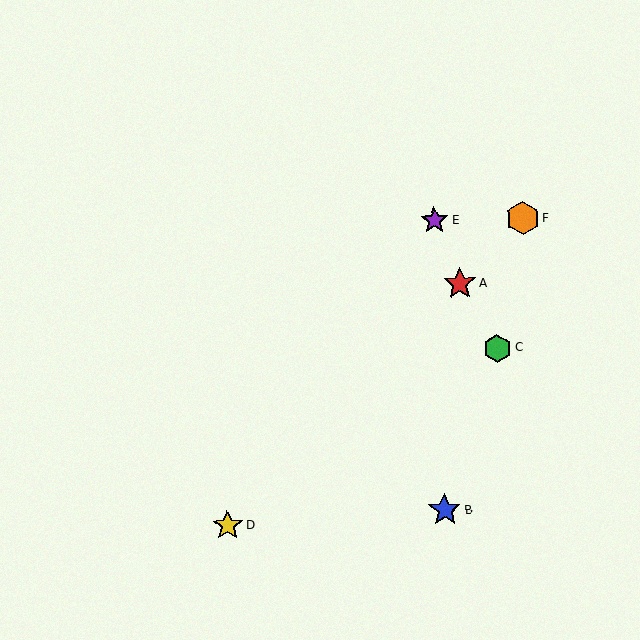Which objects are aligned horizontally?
Objects E, F are aligned horizontally.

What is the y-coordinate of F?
Object F is at y≈218.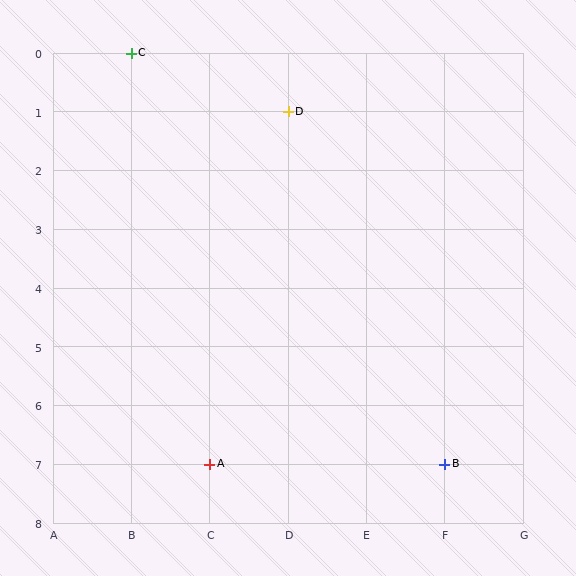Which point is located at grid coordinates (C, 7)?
Point A is at (C, 7).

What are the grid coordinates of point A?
Point A is at grid coordinates (C, 7).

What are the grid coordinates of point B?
Point B is at grid coordinates (F, 7).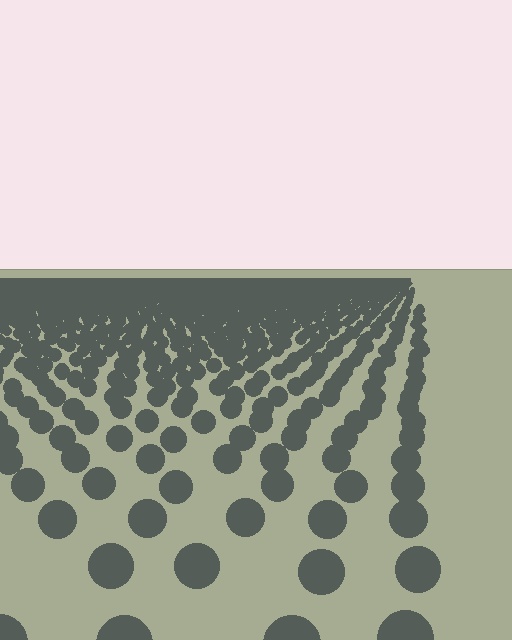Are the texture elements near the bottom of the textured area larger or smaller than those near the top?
Larger. Near the bottom, elements are closer to the viewer and appear at a bigger on-screen size.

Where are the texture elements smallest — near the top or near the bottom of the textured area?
Near the top.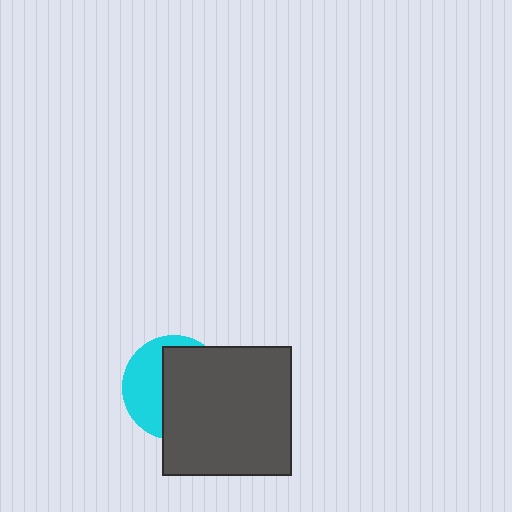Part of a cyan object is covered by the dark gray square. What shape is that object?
It is a circle.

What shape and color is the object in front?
The object in front is a dark gray square.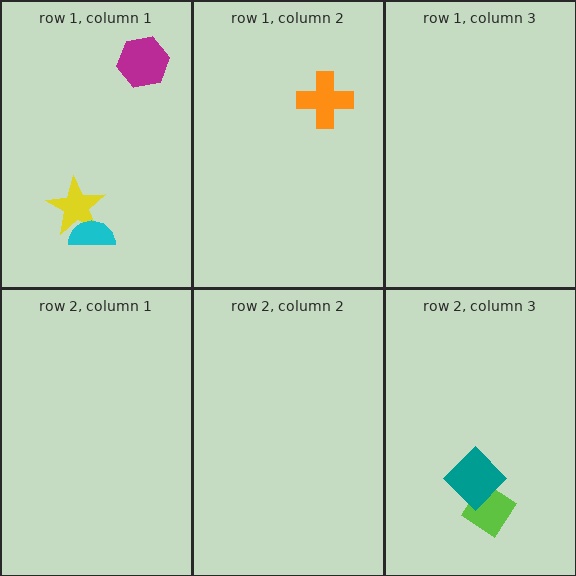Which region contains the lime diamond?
The row 2, column 3 region.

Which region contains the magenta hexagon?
The row 1, column 1 region.